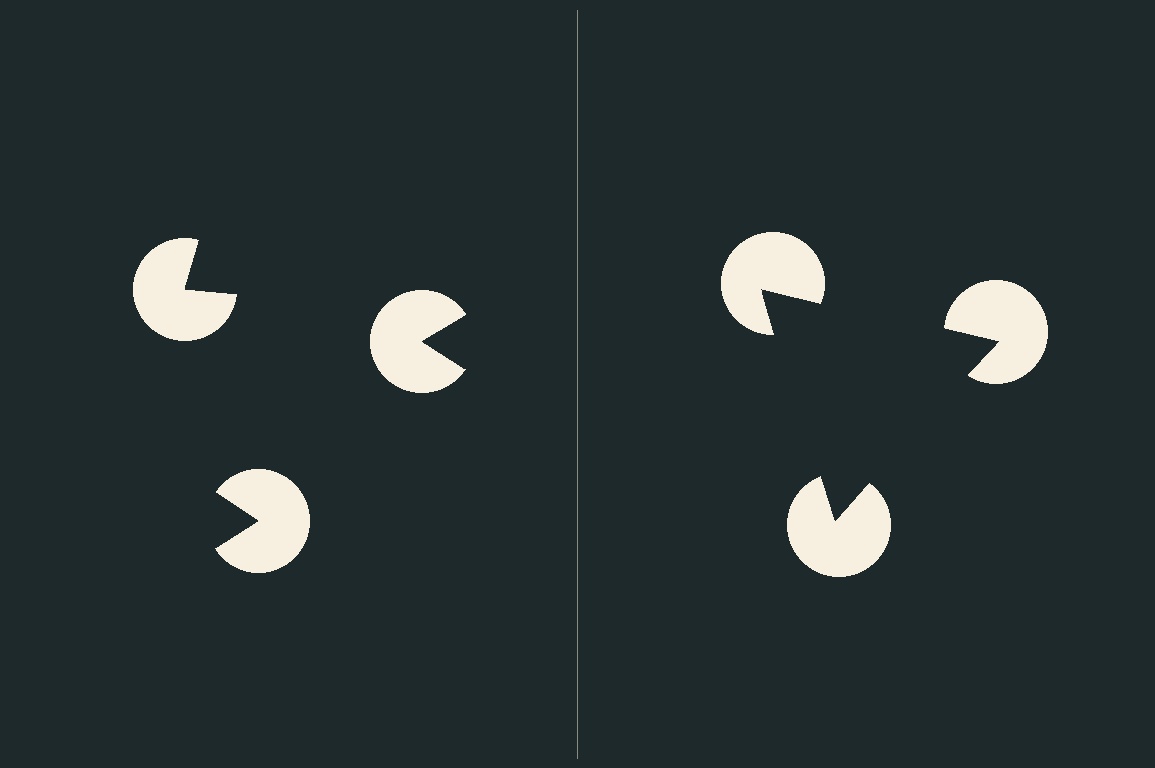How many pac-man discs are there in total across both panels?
6 — 3 on each side.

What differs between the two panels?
The pac-man discs are positioned identically on both sides; only the wedge orientations differ. On the right they align to a triangle; on the left they are misaligned.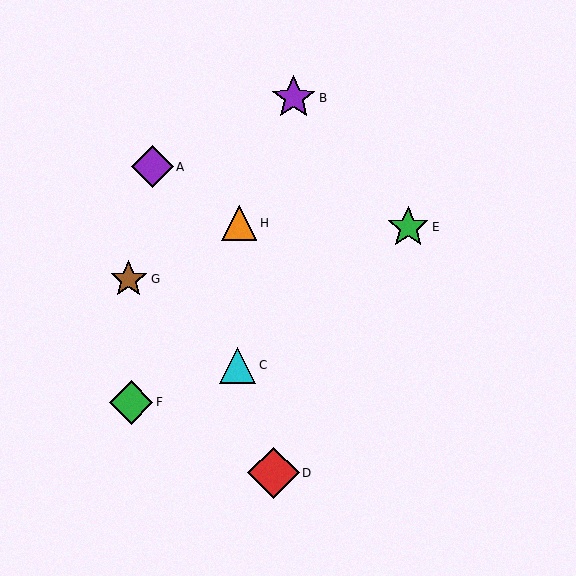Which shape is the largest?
The red diamond (labeled D) is the largest.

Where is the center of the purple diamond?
The center of the purple diamond is at (152, 167).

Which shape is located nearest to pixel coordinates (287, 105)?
The purple star (labeled B) at (294, 98) is nearest to that location.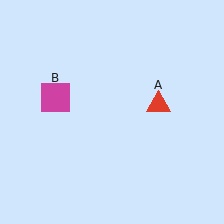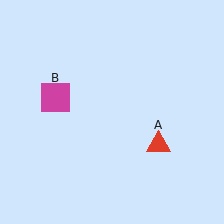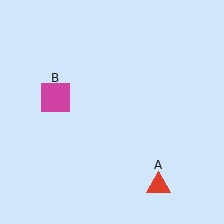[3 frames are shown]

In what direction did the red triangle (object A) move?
The red triangle (object A) moved down.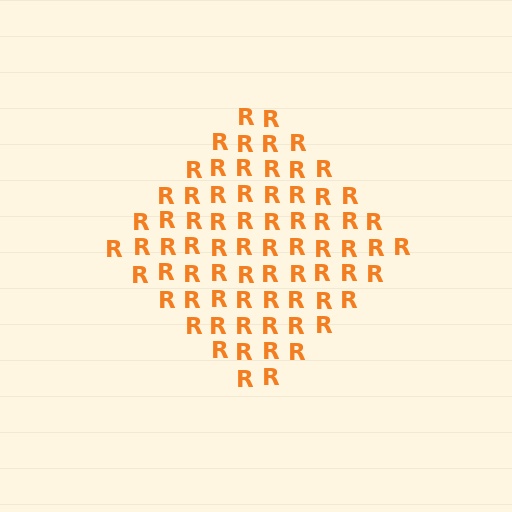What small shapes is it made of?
It is made of small letter R's.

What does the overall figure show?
The overall figure shows a diamond.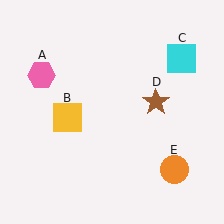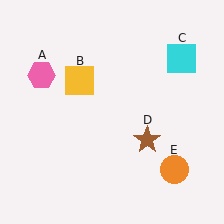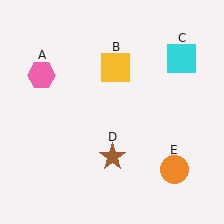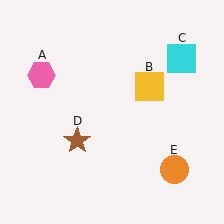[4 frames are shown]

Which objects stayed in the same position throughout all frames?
Pink hexagon (object A) and cyan square (object C) and orange circle (object E) remained stationary.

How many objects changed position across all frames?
2 objects changed position: yellow square (object B), brown star (object D).